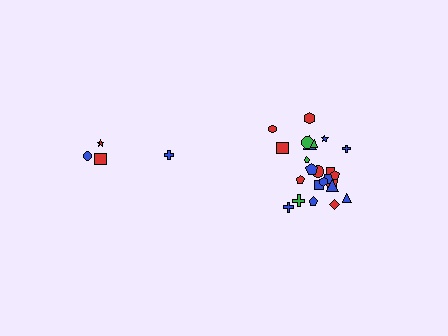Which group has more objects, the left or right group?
The right group.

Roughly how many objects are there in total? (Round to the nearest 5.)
Roughly 30 objects in total.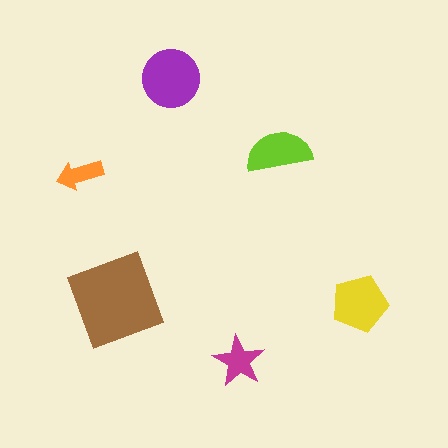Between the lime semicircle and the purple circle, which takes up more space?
The purple circle.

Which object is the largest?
The brown square.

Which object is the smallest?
The orange arrow.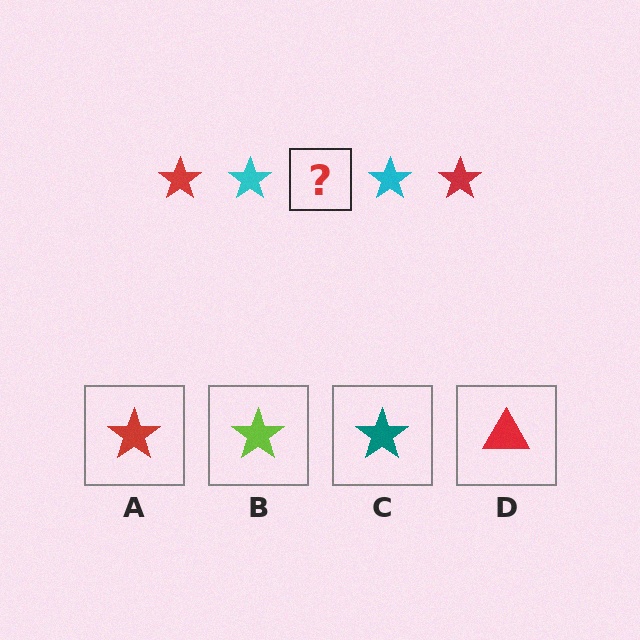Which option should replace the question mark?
Option A.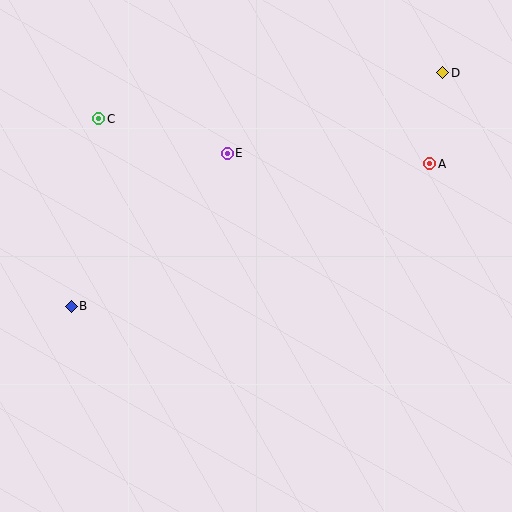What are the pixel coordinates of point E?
Point E is at (227, 153).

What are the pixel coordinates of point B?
Point B is at (71, 306).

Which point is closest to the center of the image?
Point E at (227, 153) is closest to the center.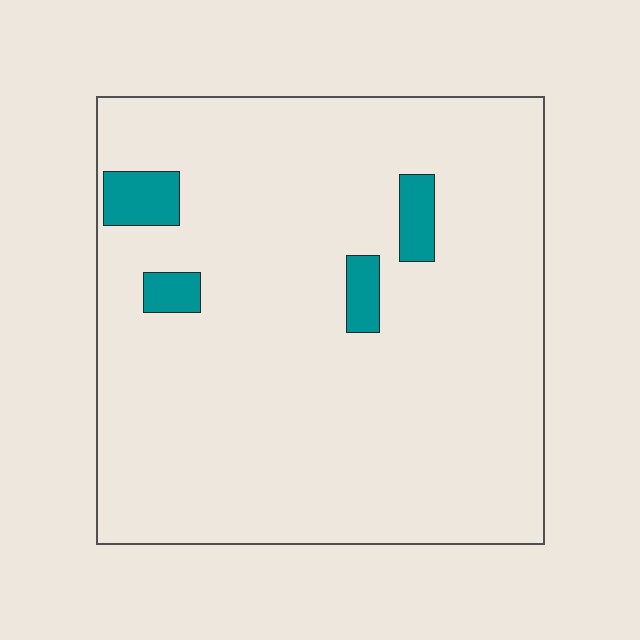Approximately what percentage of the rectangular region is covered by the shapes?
Approximately 5%.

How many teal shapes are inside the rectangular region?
4.